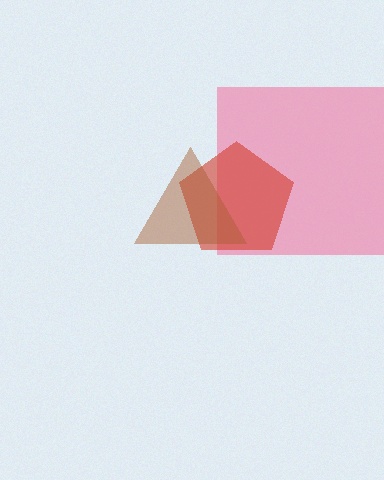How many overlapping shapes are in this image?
There are 3 overlapping shapes in the image.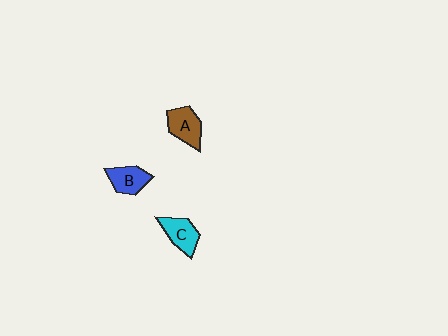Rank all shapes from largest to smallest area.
From largest to smallest: A (brown), C (cyan), B (blue).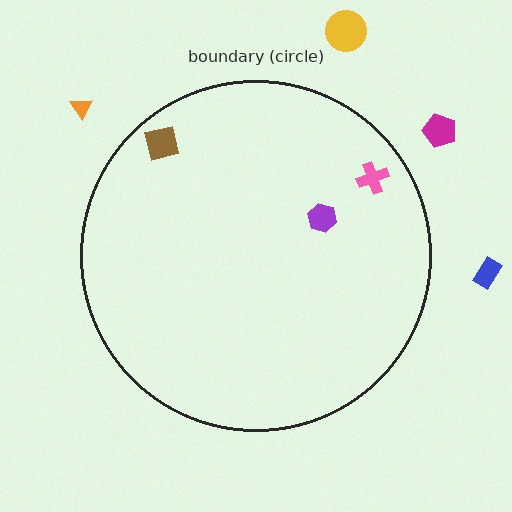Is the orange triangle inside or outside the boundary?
Outside.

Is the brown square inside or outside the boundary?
Inside.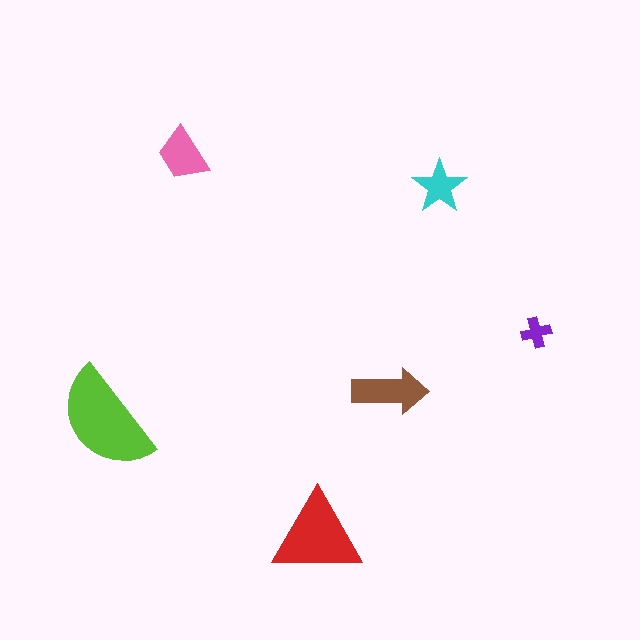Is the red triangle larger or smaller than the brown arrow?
Larger.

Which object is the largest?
The lime semicircle.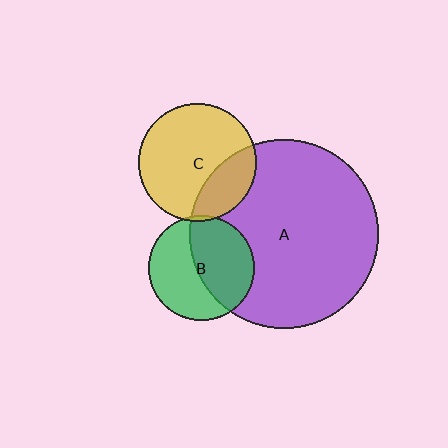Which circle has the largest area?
Circle A (purple).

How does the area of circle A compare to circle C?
Approximately 2.6 times.